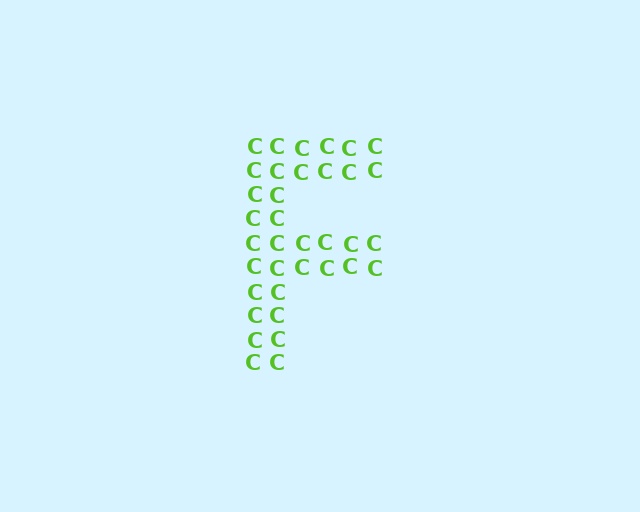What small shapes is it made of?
It is made of small letter C's.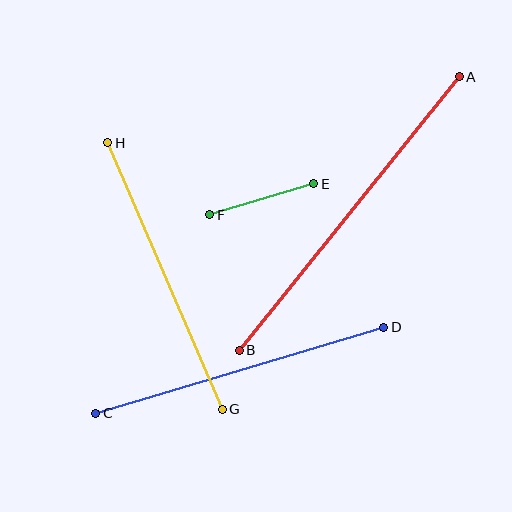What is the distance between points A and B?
The distance is approximately 351 pixels.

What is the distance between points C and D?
The distance is approximately 301 pixels.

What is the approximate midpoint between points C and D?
The midpoint is at approximately (240, 370) pixels.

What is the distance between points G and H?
The distance is approximately 290 pixels.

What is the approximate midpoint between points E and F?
The midpoint is at approximately (262, 199) pixels.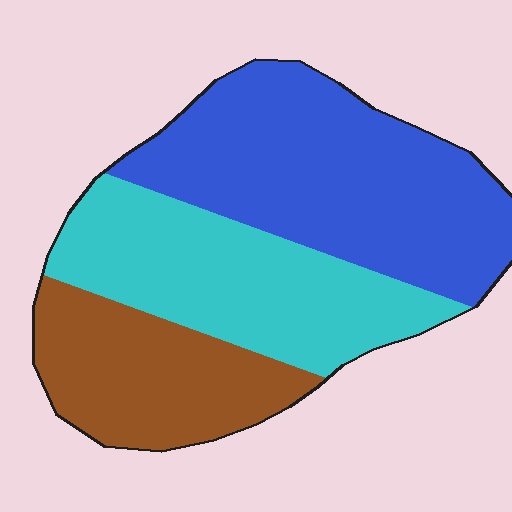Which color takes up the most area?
Blue, at roughly 45%.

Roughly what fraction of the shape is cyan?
Cyan takes up about one third (1/3) of the shape.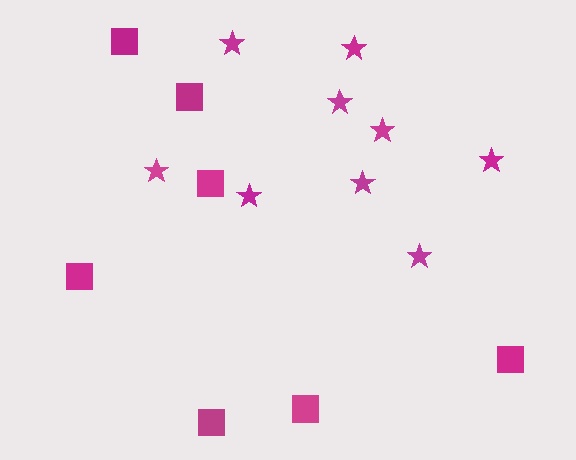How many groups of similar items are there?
There are 2 groups: one group of stars (9) and one group of squares (7).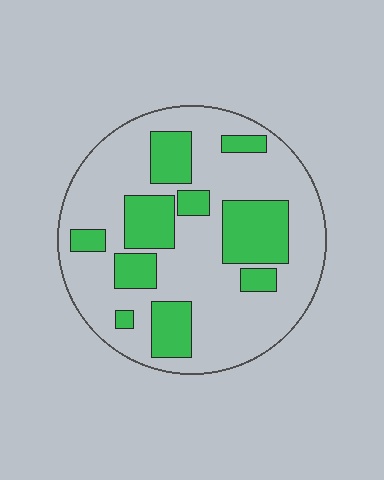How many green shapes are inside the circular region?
10.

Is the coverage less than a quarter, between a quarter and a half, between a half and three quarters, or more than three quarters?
Between a quarter and a half.